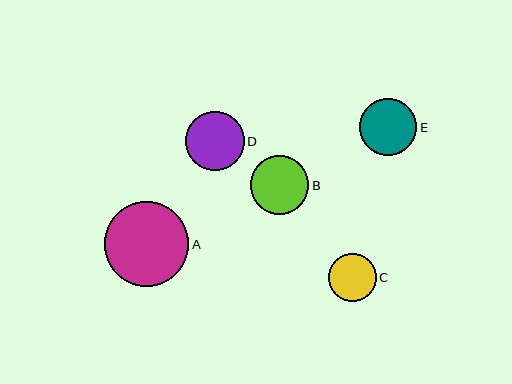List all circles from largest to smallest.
From largest to smallest: A, D, B, E, C.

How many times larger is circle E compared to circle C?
Circle E is approximately 1.2 times the size of circle C.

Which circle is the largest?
Circle A is the largest with a size of approximately 84 pixels.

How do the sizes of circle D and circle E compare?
Circle D and circle E are approximately the same size.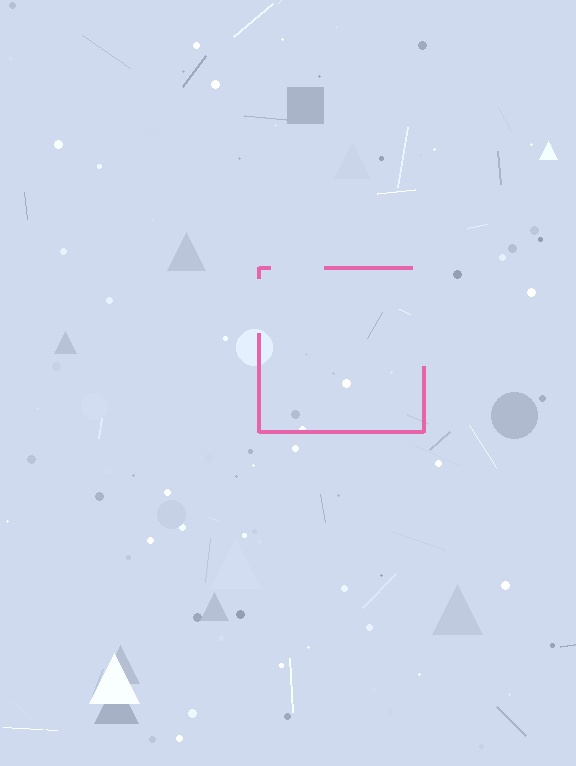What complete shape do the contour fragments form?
The contour fragments form a square.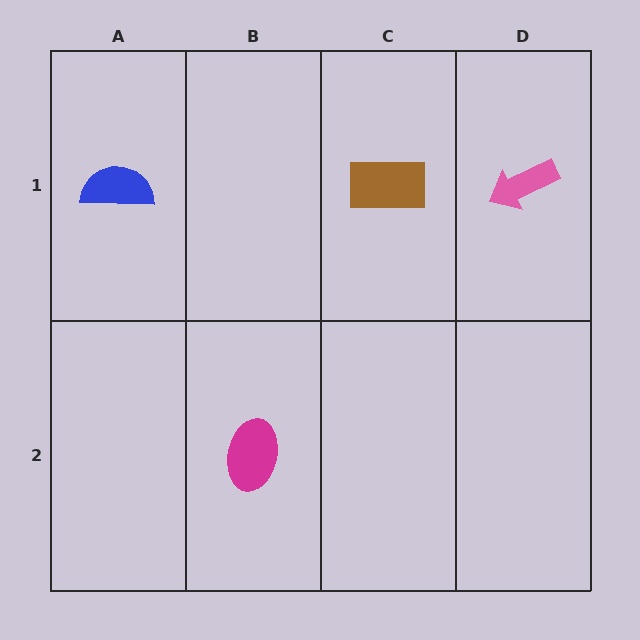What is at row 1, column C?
A brown rectangle.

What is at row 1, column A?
A blue semicircle.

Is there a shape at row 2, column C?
No, that cell is empty.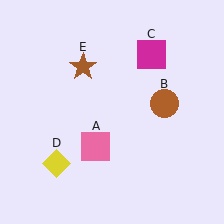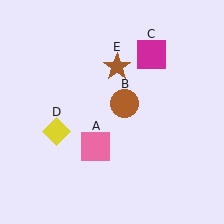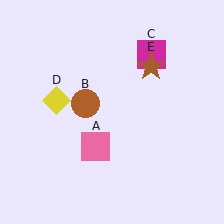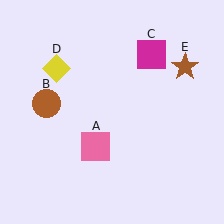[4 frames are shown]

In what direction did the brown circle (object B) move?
The brown circle (object B) moved left.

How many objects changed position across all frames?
3 objects changed position: brown circle (object B), yellow diamond (object D), brown star (object E).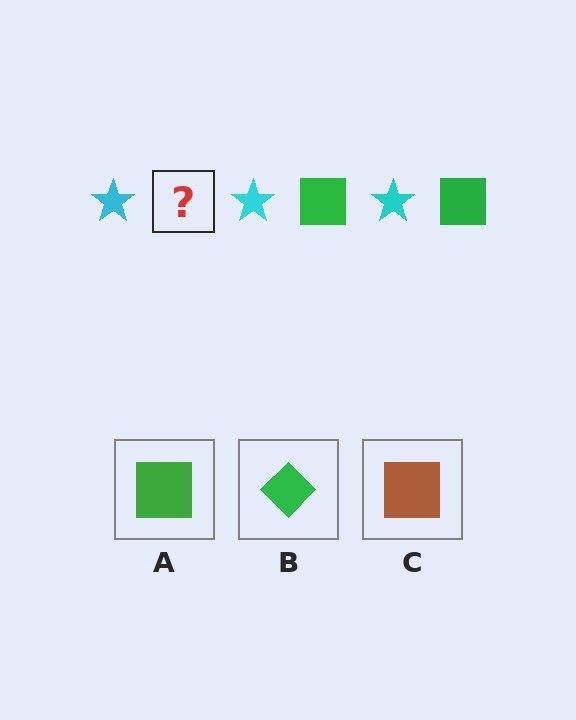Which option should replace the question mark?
Option A.